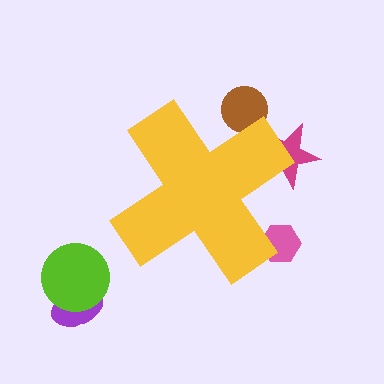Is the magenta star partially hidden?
Yes, the magenta star is partially hidden behind the yellow cross.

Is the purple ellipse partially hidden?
No, the purple ellipse is fully visible.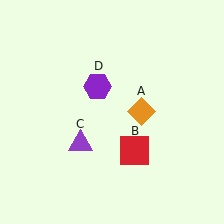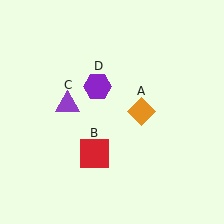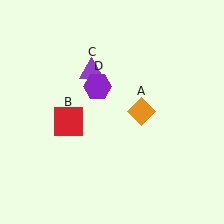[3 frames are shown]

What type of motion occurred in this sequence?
The red square (object B), purple triangle (object C) rotated clockwise around the center of the scene.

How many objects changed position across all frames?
2 objects changed position: red square (object B), purple triangle (object C).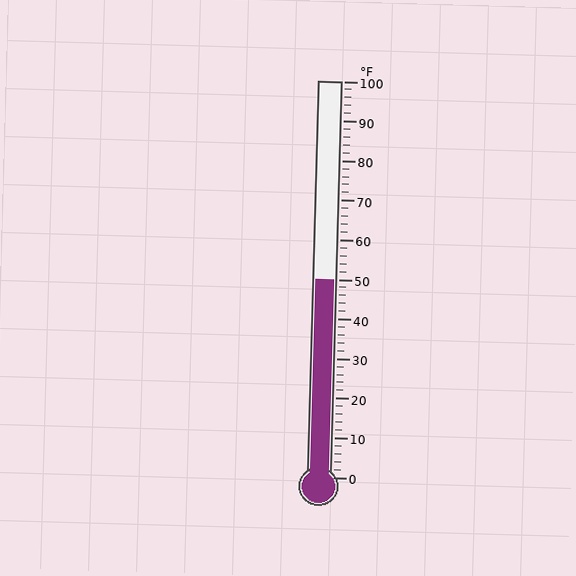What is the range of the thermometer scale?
The thermometer scale ranges from 0°F to 100°F.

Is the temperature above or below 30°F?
The temperature is above 30°F.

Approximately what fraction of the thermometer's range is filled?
The thermometer is filled to approximately 50% of its range.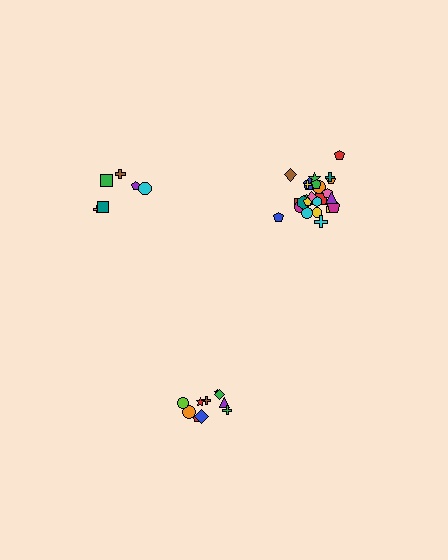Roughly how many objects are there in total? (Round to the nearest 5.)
Roughly 40 objects in total.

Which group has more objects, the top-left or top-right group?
The top-right group.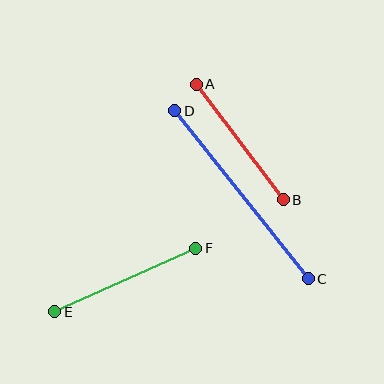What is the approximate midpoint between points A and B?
The midpoint is at approximately (240, 142) pixels.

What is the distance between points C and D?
The distance is approximately 215 pixels.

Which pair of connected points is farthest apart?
Points C and D are farthest apart.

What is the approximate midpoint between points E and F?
The midpoint is at approximately (125, 280) pixels.